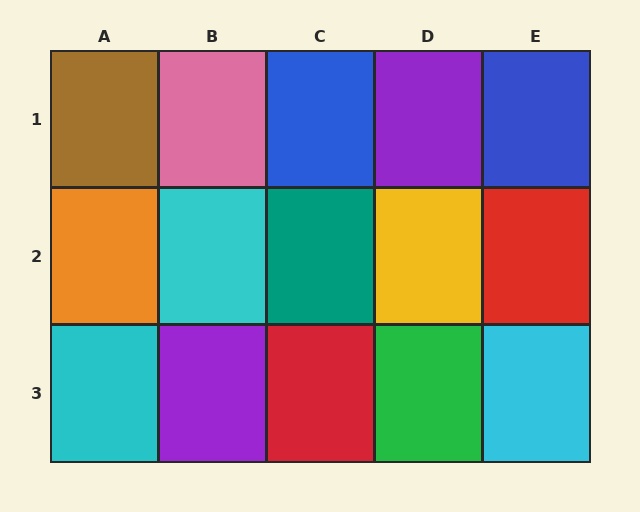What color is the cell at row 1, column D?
Purple.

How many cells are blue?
2 cells are blue.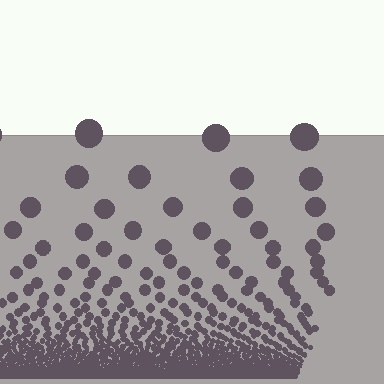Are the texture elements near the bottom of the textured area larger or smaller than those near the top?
Smaller. The gradient is inverted — elements near the bottom are smaller and denser.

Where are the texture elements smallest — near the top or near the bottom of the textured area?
Near the bottom.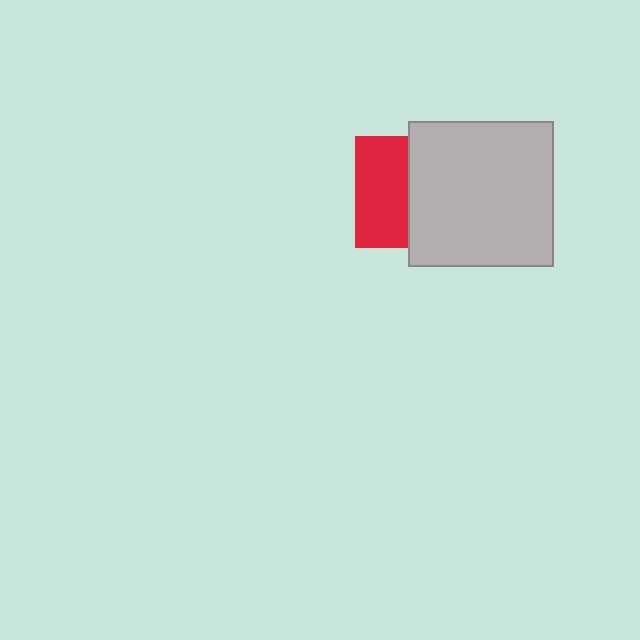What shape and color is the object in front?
The object in front is a light gray square.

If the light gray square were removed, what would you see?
You would see the complete red square.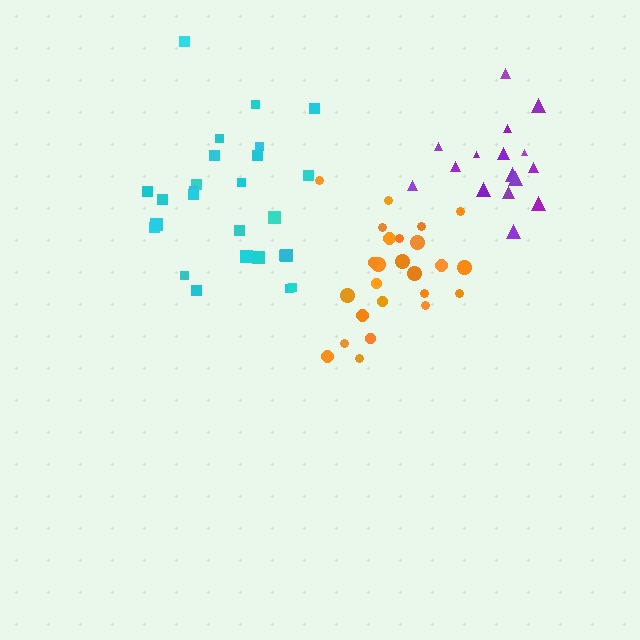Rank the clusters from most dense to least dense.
orange, cyan, purple.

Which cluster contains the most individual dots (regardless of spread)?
Cyan (26).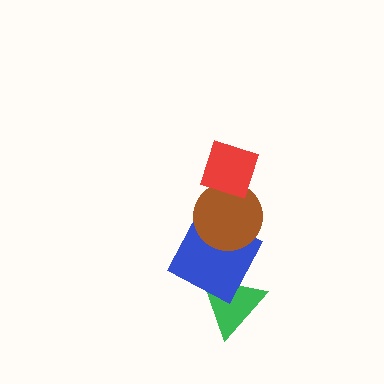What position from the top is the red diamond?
The red diamond is 1st from the top.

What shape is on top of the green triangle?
The blue square is on top of the green triangle.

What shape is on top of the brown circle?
The red diamond is on top of the brown circle.